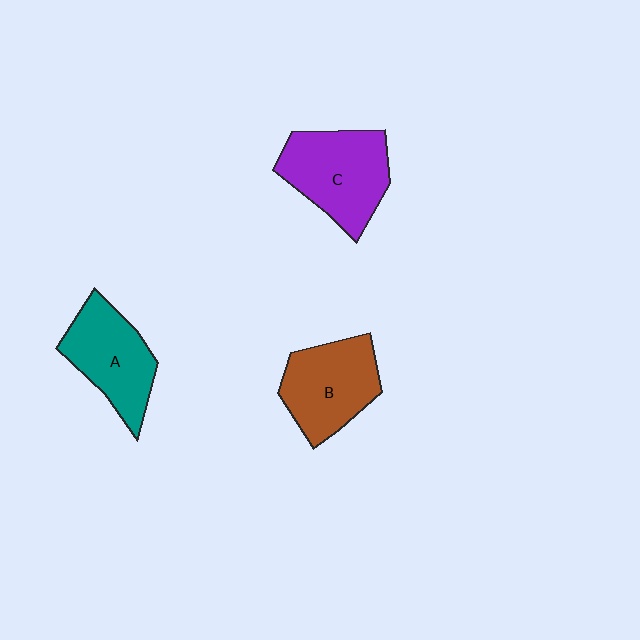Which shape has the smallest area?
Shape A (teal).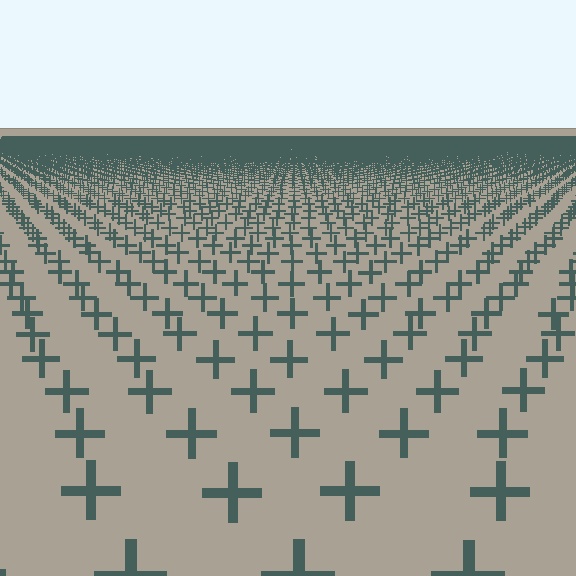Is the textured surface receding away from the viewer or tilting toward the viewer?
The surface is receding away from the viewer. Texture elements get smaller and denser toward the top.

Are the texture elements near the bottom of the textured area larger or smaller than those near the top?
Larger. Near the bottom, elements are closer to the viewer and appear at a bigger on-screen size.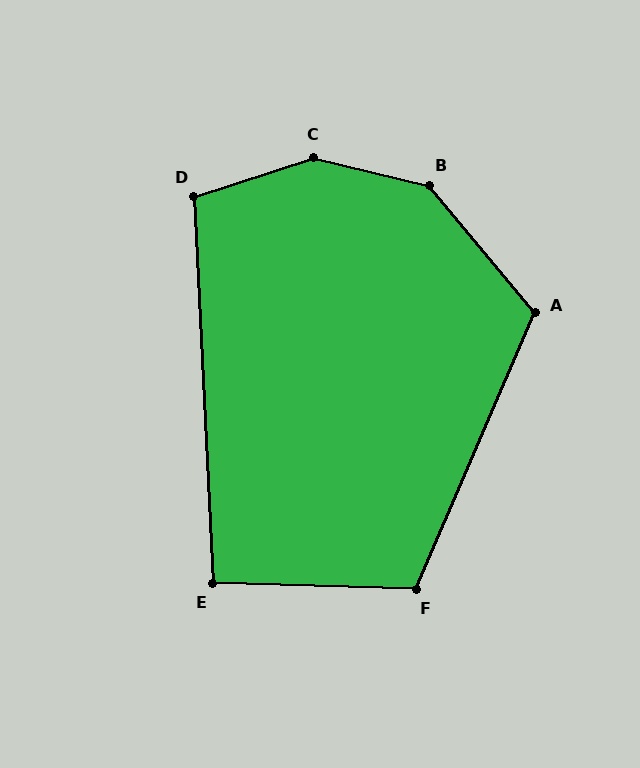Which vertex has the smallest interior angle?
E, at approximately 94 degrees.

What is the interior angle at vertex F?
Approximately 112 degrees (obtuse).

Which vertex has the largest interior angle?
C, at approximately 148 degrees.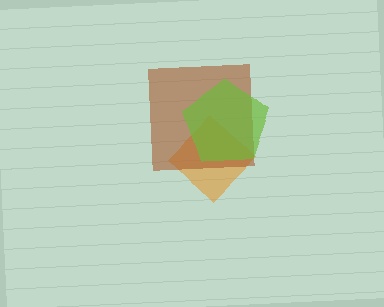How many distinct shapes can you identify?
There are 3 distinct shapes: an orange diamond, a brown square, a lime pentagon.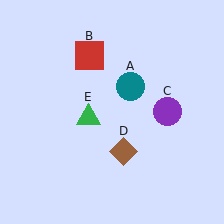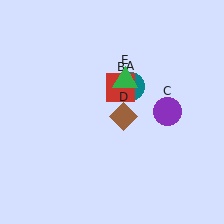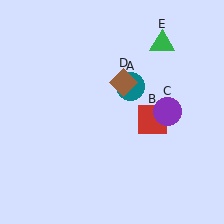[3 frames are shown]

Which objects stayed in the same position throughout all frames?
Teal circle (object A) and purple circle (object C) remained stationary.